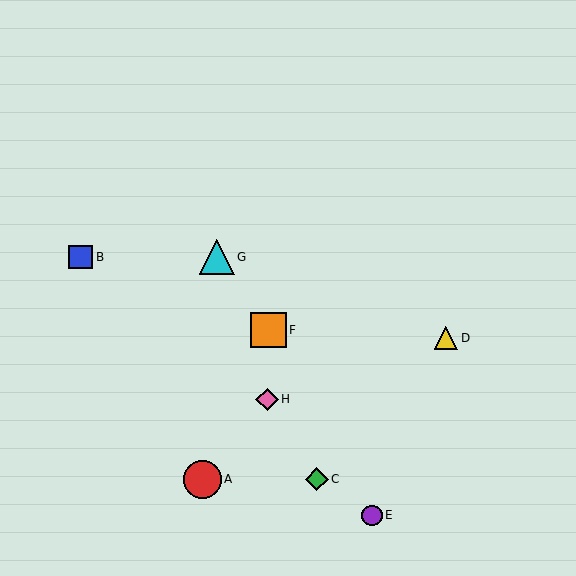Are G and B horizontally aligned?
Yes, both are at y≈257.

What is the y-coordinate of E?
Object E is at y≈515.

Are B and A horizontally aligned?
No, B is at y≈257 and A is at y≈479.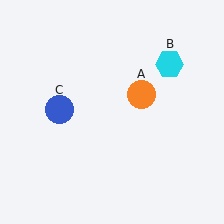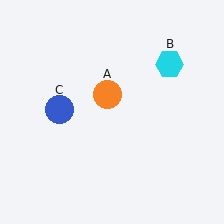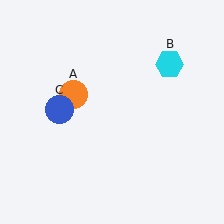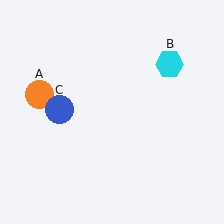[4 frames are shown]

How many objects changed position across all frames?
1 object changed position: orange circle (object A).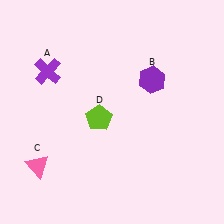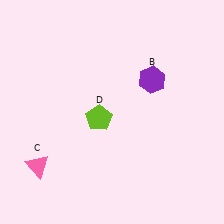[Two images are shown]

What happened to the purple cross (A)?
The purple cross (A) was removed in Image 2. It was in the top-left area of Image 1.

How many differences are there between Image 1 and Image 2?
There is 1 difference between the two images.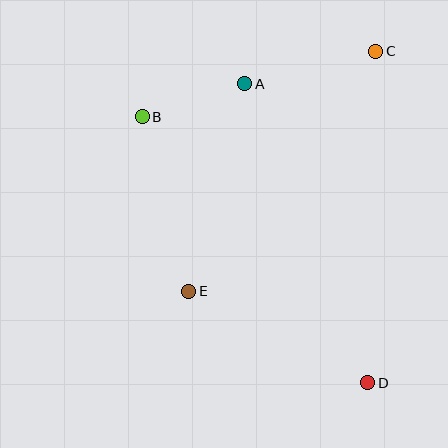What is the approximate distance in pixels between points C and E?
The distance between C and E is approximately 304 pixels.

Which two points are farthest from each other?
Points B and D are farthest from each other.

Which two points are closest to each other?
Points A and B are closest to each other.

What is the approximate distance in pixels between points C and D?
The distance between C and D is approximately 331 pixels.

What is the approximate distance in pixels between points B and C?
The distance between B and C is approximately 243 pixels.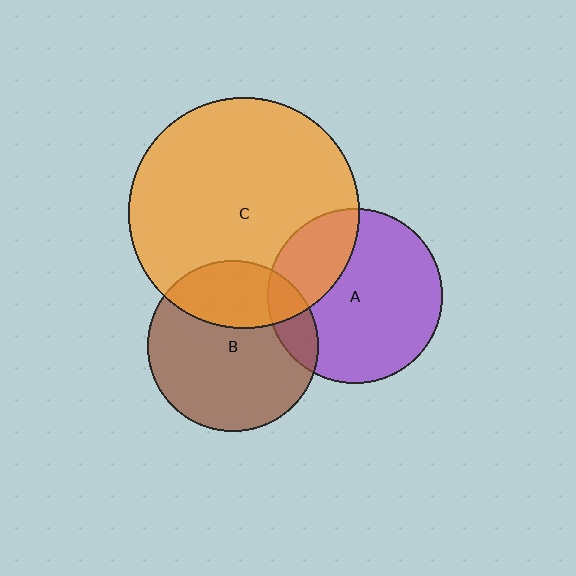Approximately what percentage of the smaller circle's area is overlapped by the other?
Approximately 15%.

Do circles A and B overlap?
Yes.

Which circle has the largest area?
Circle C (orange).